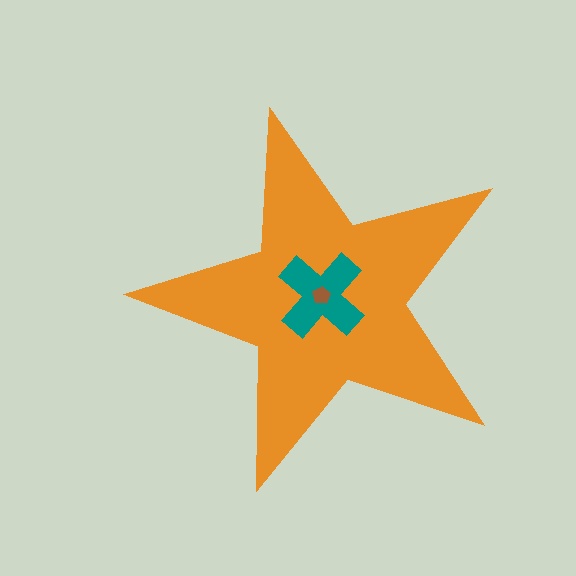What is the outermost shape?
The orange star.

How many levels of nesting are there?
3.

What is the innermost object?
The brown pentagon.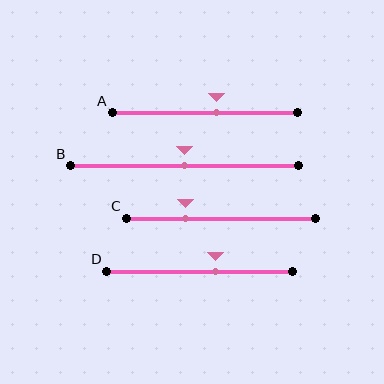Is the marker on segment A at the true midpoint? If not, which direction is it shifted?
No, the marker on segment A is shifted to the right by about 6% of the segment length.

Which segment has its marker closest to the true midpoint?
Segment B has its marker closest to the true midpoint.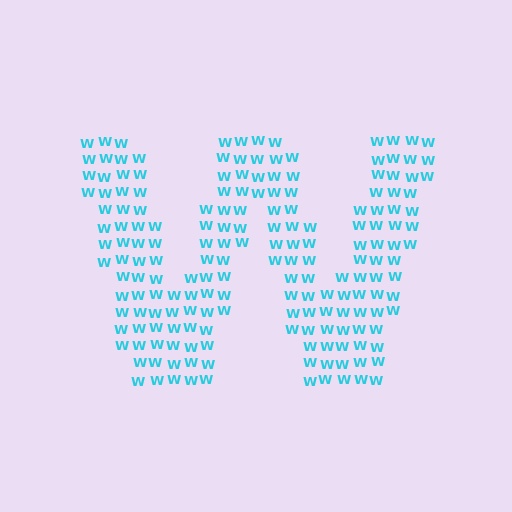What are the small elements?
The small elements are letter W's.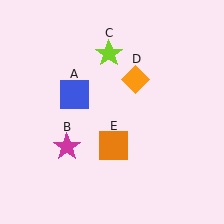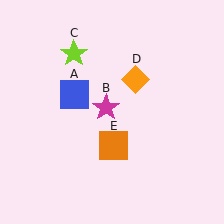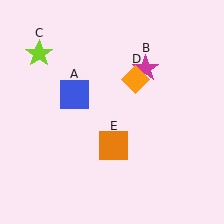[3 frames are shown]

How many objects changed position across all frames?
2 objects changed position: magenta star (object B), lime star (object C).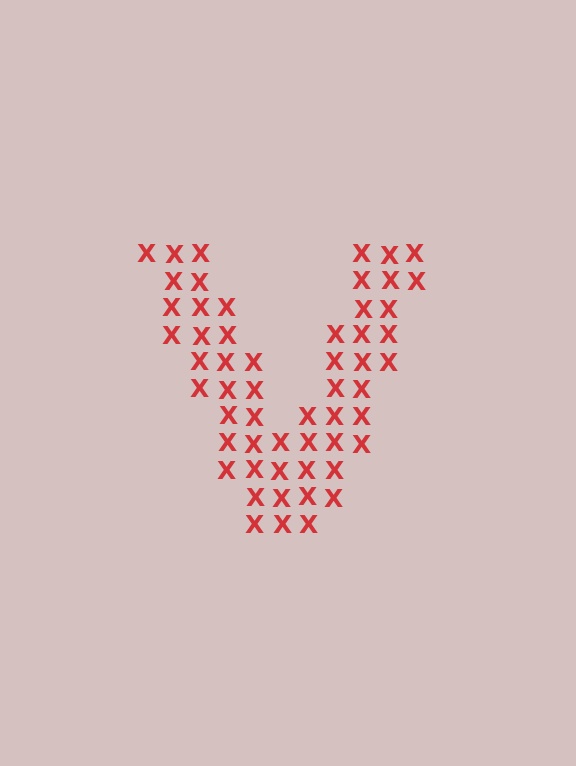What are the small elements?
The small elements are letter X's.